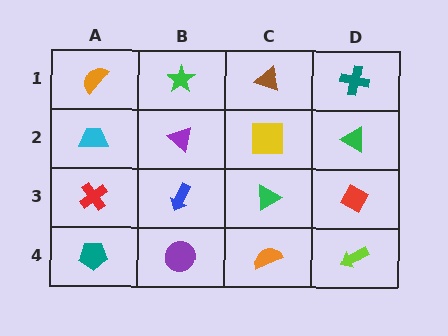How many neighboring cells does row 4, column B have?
3.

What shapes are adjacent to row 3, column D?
A green triangle (row 2, column D), a lime arrow (row 4, column D), a green triangle (row 3, column C).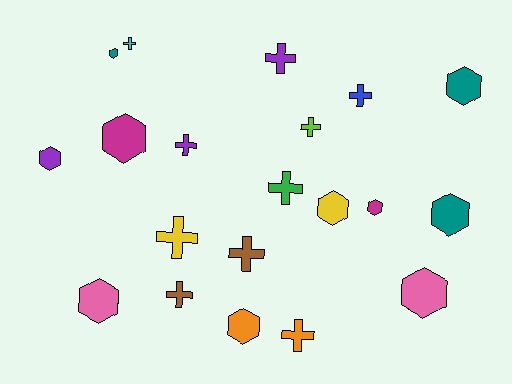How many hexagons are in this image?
There are 10 hexagons.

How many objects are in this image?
There are 20 objects.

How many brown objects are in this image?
There are 2 brown objects.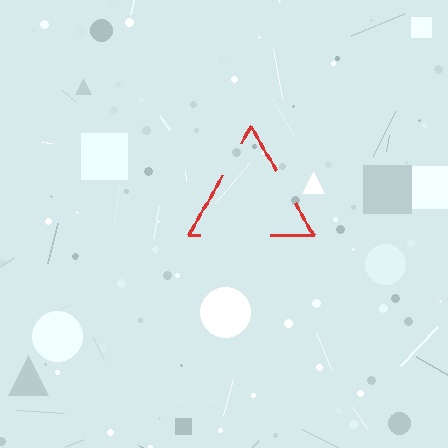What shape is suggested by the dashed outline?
The dashed outline suggests a triangle.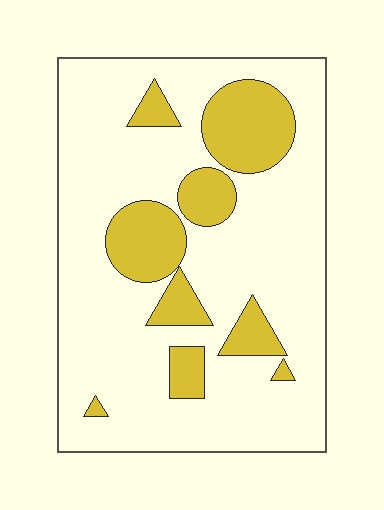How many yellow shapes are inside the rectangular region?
9.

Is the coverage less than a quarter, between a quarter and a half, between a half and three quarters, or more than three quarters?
Less than a quarter.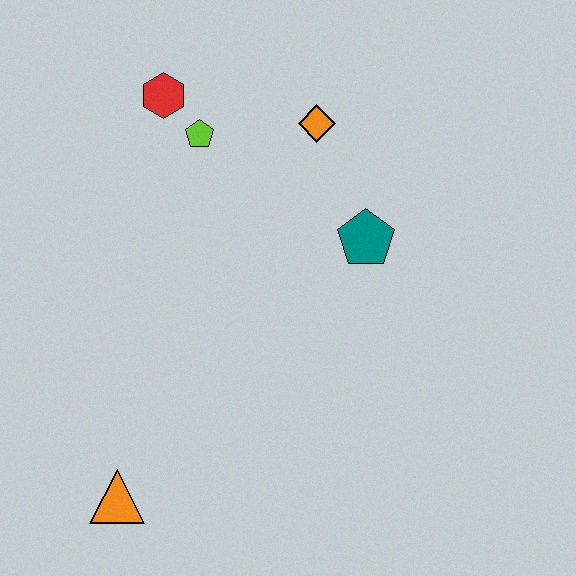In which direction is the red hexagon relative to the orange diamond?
The red hexagon is to the left of the orange diamond.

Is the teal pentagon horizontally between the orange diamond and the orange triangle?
No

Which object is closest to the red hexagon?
The lime pentagon is closest to the red hexagon.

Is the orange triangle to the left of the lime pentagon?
Yes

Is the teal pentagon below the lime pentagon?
Yes